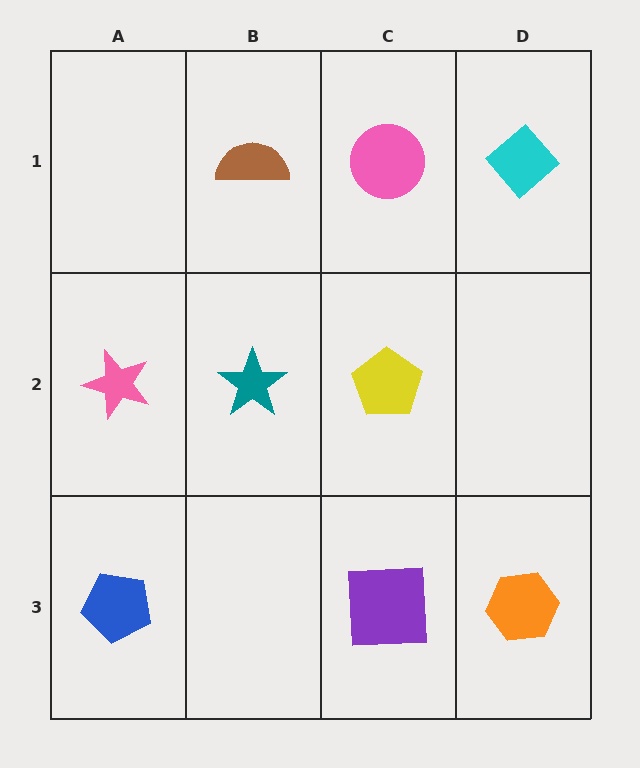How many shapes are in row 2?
3 shapes.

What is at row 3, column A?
A blue pentagon.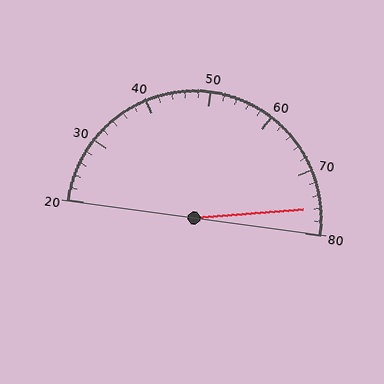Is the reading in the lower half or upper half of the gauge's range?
The reading is in the upper half of the range (20 to 80).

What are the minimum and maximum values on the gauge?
The gauge ranges from 20 to 80.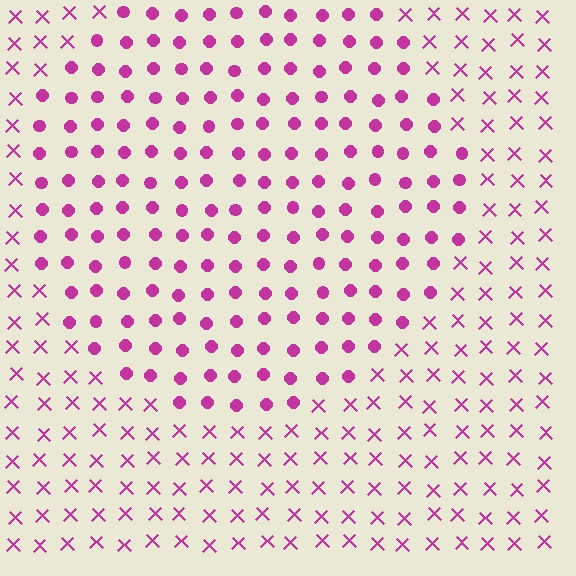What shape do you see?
I see a circle.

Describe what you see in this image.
The image is filled with small magenta elements arranged in a uniform grid. A circle-shaped region contains circles, while the surrounding area contains X marks. The boundary is defined purely by the change in element shape.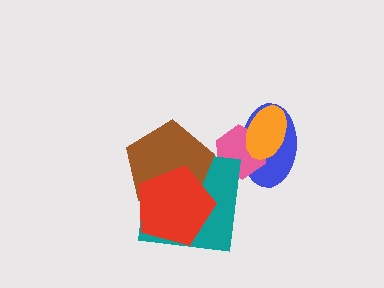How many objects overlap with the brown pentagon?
2 objects overlap with the brown pentagon.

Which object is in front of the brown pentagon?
The red pentagon is in front of the brown pentagon.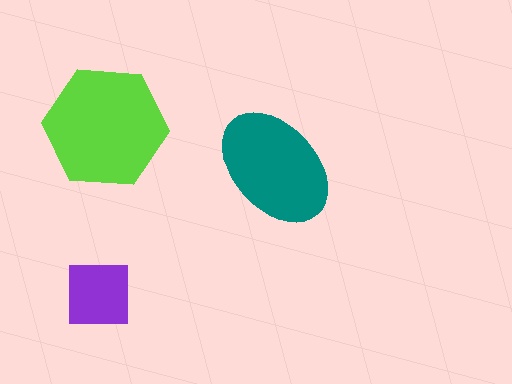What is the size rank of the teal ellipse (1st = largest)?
2nd.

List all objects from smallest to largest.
The purple square, the teal ellipse, the lime hexagon.